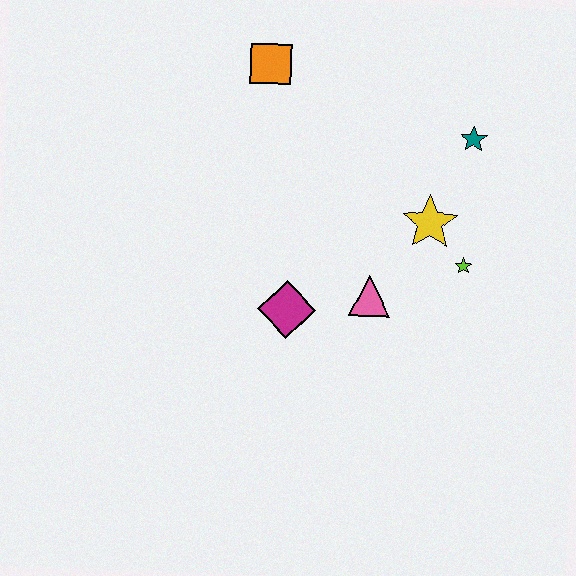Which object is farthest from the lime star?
The orange square is farthest from the lime star.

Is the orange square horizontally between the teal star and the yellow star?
No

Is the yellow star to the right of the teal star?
No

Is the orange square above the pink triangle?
Yes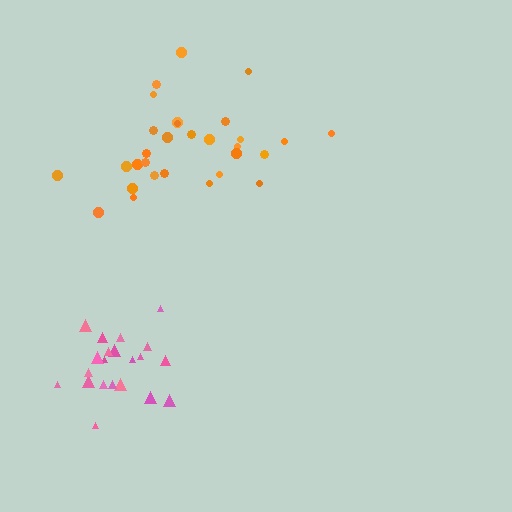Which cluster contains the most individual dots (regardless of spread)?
Orange (30).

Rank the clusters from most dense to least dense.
pink, orange.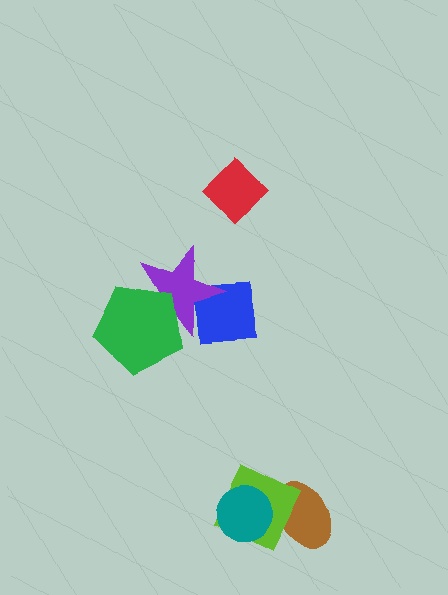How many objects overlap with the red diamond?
0 objects overlap with the red diamond.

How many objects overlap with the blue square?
1 object overlaps with the blue square.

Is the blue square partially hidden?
Yes, it is partially covered by another shape.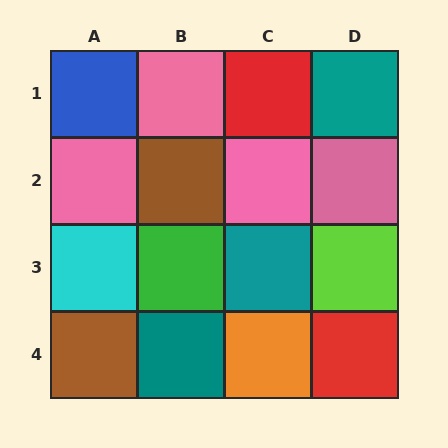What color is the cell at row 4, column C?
Orange.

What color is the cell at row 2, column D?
Pink.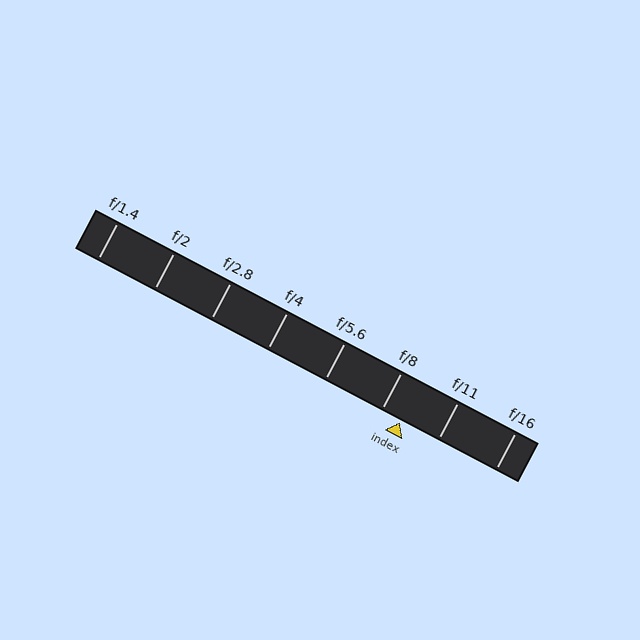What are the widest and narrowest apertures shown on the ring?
The widest aperture shown is f/1.4 and the narrowest is f/16.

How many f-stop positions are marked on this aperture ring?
There are 8 f-stop positions marked.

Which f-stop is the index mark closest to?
The index mark is closest to f/8.